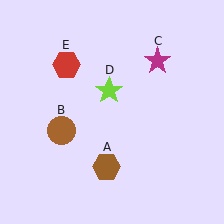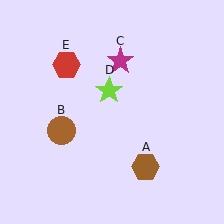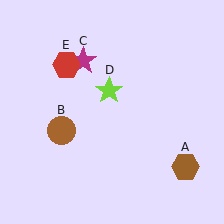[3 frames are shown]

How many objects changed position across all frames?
2 objects changed position: brown hexagon (object A), magenta star (object C).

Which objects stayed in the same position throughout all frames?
Brown circle (object B) and lime star (object D) and red hexagon (object E) remained stationary.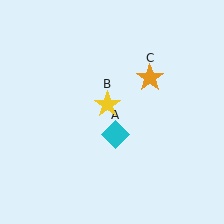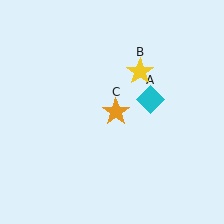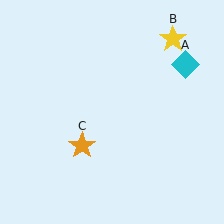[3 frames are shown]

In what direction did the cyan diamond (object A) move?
The cyan diamond (object A) moved up and to the right.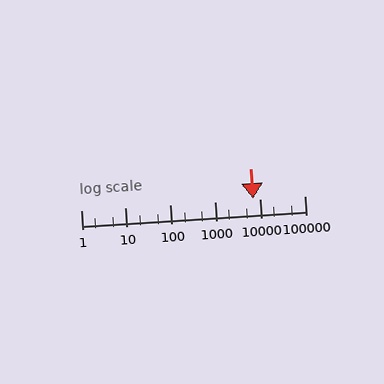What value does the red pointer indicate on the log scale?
The pointer indicates approximately 7100.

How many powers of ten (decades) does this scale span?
The scale spans 5 decades, from 1 to 100000.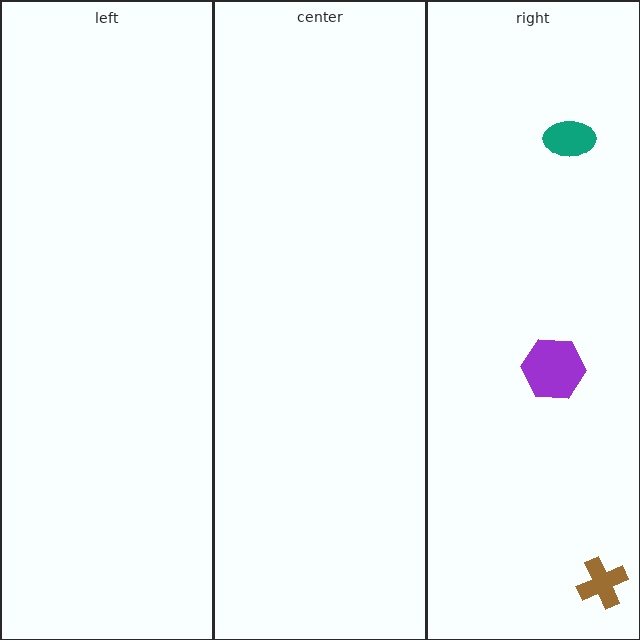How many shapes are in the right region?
3.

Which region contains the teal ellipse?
The right region.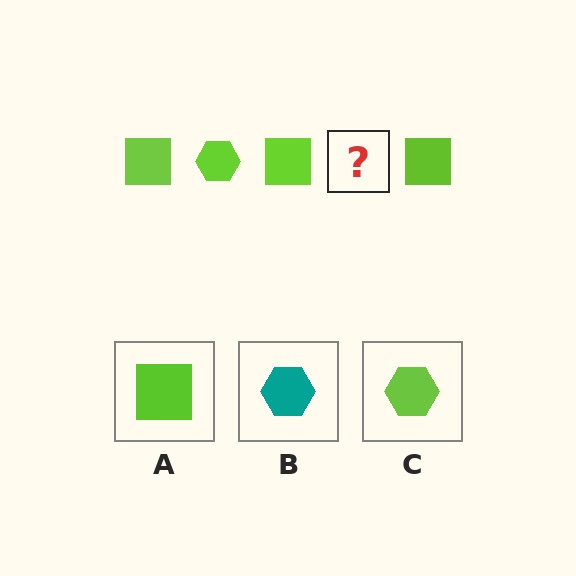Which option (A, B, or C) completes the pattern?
C.